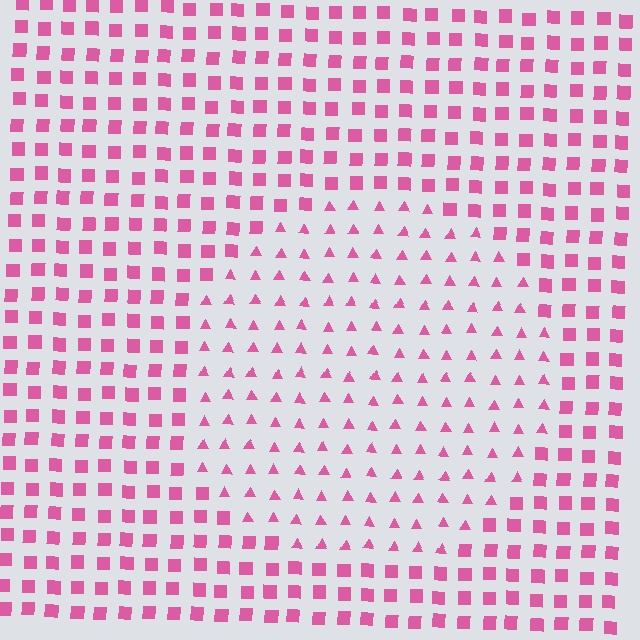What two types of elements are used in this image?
The image uses triangles inside the circle region and squares outside it.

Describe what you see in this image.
The image is filled with small pink elements arranged in a uniform grid. A circle-shaped region contains triangles, while the surrounding area contains squares. The boundary is defined purely by the change in element shape.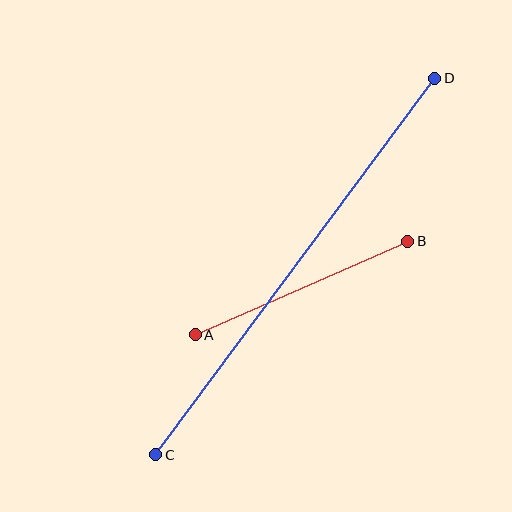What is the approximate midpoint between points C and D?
The midpoint is at approximately (295, 266) pixels.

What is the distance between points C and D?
The distance is approximately 468 pixels.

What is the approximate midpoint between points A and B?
The midpoint is at approximately (301, 288) pixels.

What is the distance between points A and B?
The distance is approximately 232 pixels.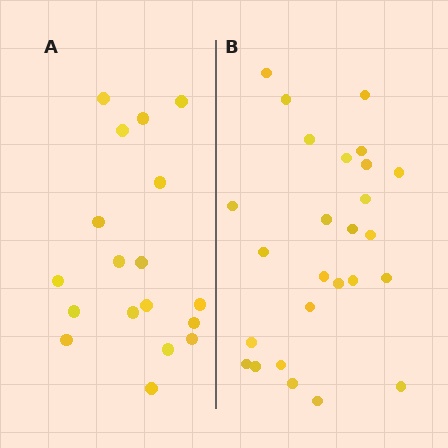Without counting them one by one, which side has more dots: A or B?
Region B (the right region) has more dots.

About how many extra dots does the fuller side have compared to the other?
Region B has roughly 8 or so more dots than region A.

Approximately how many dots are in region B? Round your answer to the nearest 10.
About 30 dots. (The exact count is 26, which rounds to 30.)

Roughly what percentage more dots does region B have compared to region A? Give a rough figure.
About 45% more.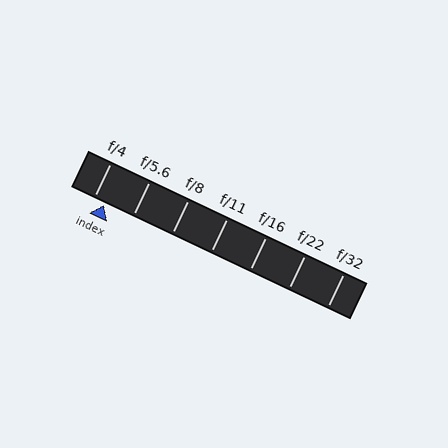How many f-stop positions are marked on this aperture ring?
There are 7 f-stop positions marked.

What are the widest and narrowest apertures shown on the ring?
The widest aperture shown is f/4 and the narrowest is f/32.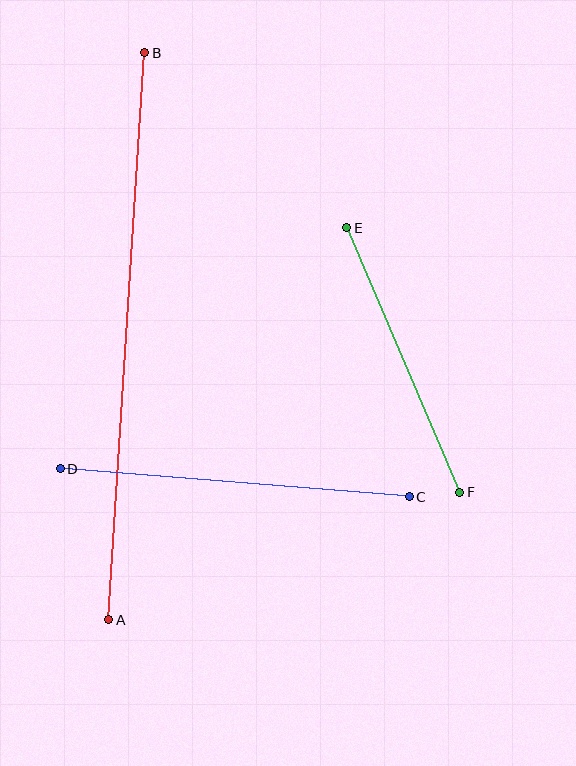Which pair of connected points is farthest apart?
Points A and B are farthest apart.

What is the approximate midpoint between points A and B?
The midpoint is at approximately (127, 336) pixels.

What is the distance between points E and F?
The distance is approximately 288 pixels.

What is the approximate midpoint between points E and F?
The midpoint is at approximately (403, 360) pixels.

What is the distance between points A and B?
The distance is approximately 568 pixels.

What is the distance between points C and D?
The distance is approximately 350 pixels.